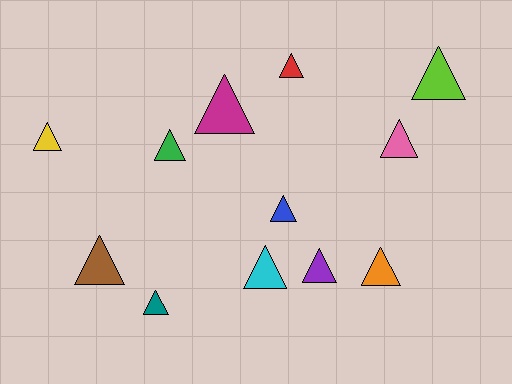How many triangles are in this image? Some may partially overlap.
There are 12 triangles.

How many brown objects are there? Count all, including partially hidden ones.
There is 1 brown object.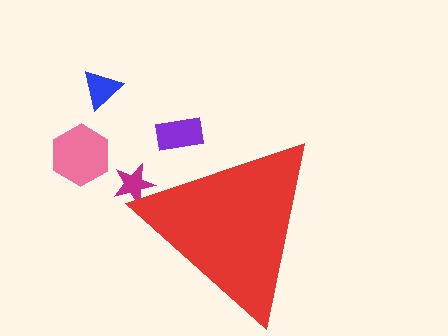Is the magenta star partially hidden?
Yes, the magenta star is partially hidden behind the red triangle.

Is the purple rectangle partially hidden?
Yes, the purple rectangle is partially hidden behind the red triangle.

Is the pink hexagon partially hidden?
No, the pink hexagon is fully visible.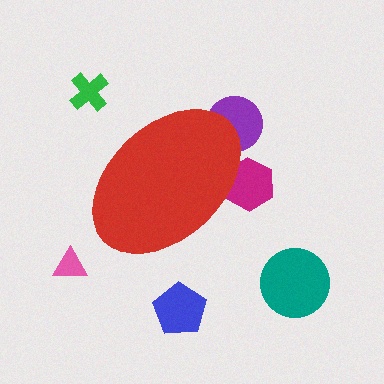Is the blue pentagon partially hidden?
No, the blue pentagon is fully visible.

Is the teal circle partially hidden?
No, the teal circle is fully visible.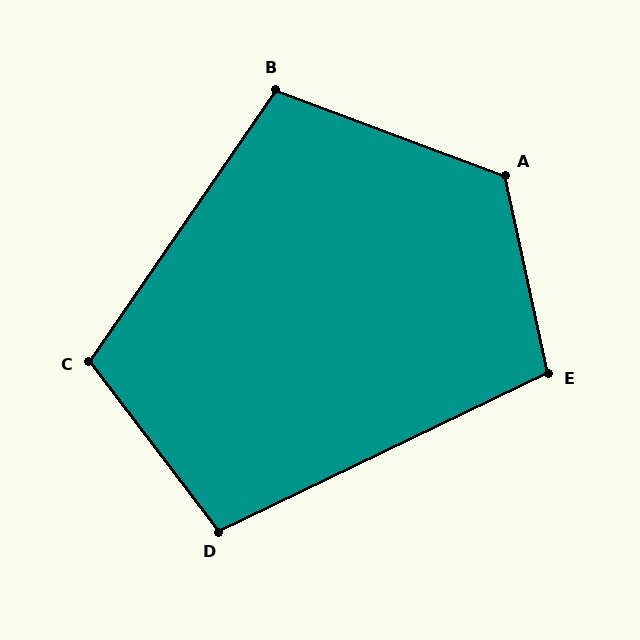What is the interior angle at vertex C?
Approximately 108 degrees (obtuse).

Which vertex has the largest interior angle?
A, at approximately 123 degrees.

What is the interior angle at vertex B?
Approximately 104 degrees (obtuse).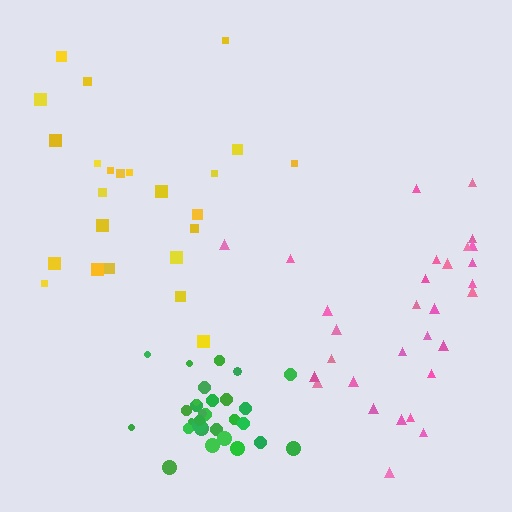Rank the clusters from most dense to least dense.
green, pink, yellow.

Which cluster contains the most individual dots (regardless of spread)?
Pink (31).